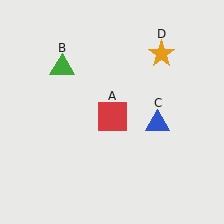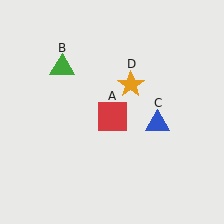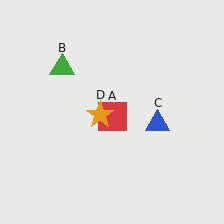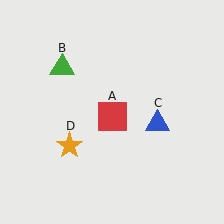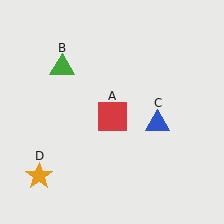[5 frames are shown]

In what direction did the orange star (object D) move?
The orange star (object D) moved down and to the left.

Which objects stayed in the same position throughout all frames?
Red square (object A) and green triangle (object B) and blue triangle (object C) remained stationary.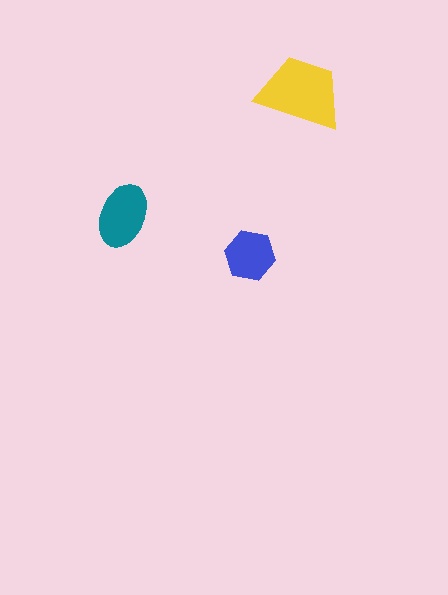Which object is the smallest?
The blue hexagon.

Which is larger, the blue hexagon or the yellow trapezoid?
The yellow trapezoid.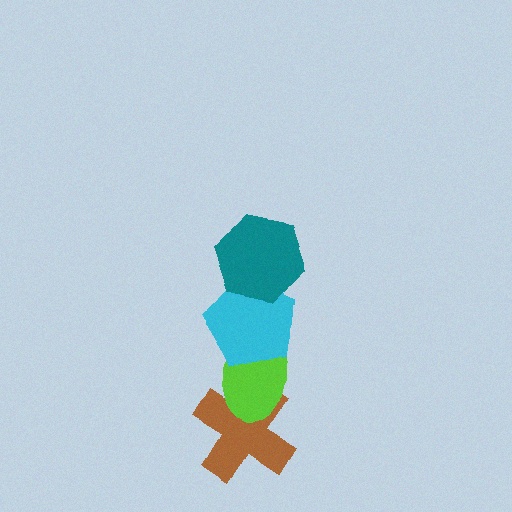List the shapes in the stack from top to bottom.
From top to bottom: the teal hexagon, the cyan pentagon, the lime ellipse, the brown cross.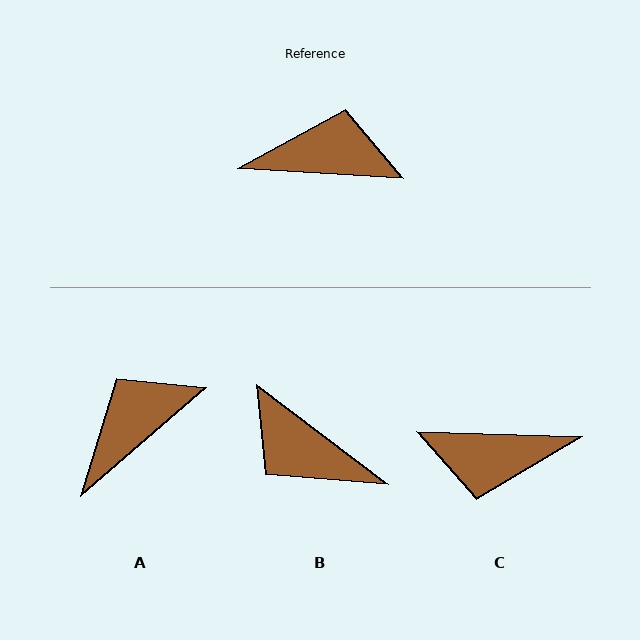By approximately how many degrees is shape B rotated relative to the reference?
Approximately 147 degrees counter-clockwise.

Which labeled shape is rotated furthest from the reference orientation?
C, about 178 degrees away.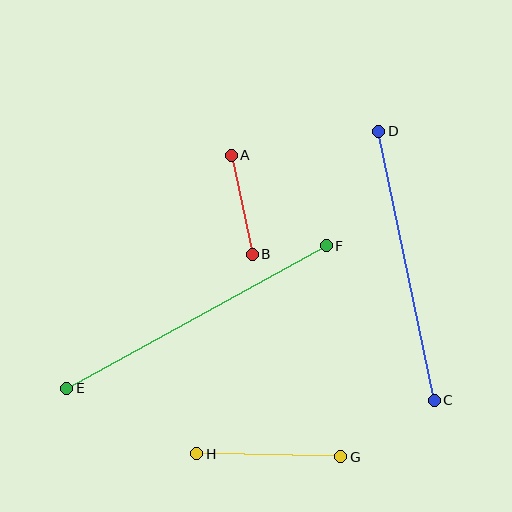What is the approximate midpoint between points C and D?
The midpoint is at approximately (406, 266) pixels.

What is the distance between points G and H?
The distance is approximately 144 pixels.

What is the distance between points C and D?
The distance is approximately 275 pixels.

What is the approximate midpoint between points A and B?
The midpoint is at approximately (242, 205) pixels.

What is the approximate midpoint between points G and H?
The midpoint is at approximately (269, 455) pixels.